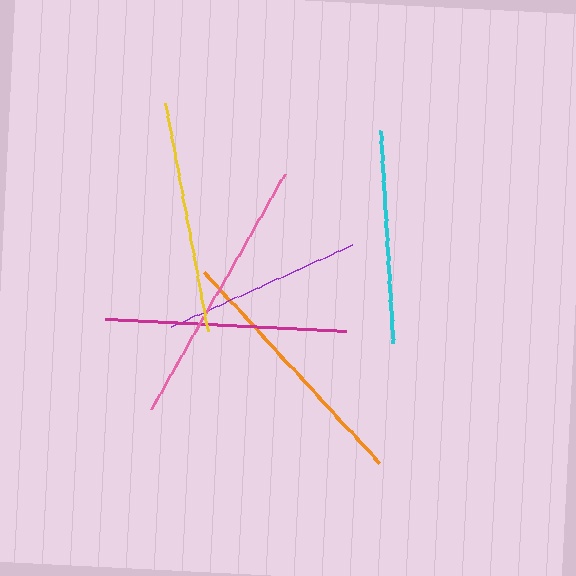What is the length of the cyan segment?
The cyan segment is approximately 213 pixels long.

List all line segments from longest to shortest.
From longest to shortest: pink, orange, magenta, yellow, cyan, purple.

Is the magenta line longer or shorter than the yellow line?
The magenta line is longer than the yellow line.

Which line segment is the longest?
The pink line is the longest at approximately 270 pixels.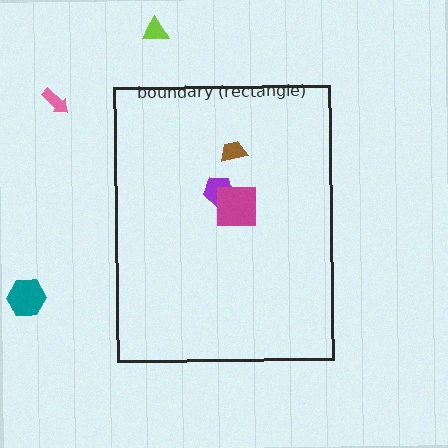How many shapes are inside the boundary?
3 inside, 3 outside.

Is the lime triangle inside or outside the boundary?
Outside.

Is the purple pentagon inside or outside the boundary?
Inside.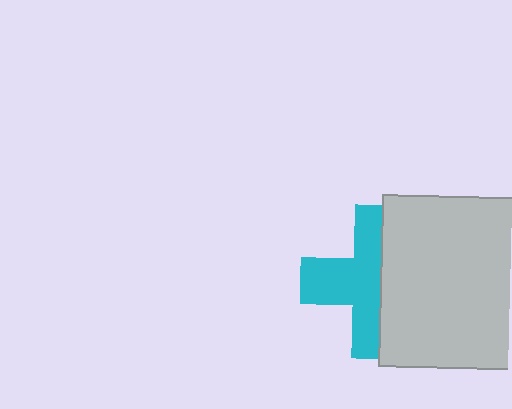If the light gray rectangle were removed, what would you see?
You would see the complete cyan cross.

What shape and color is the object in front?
The object in front is a light gray rectangle.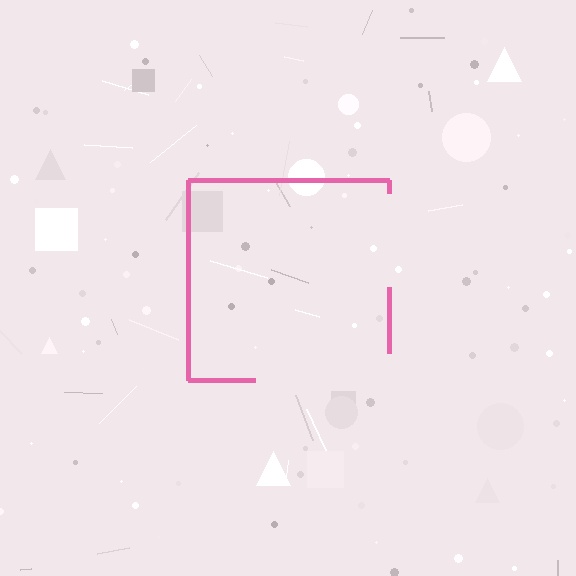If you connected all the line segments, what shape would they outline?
They would outline a square.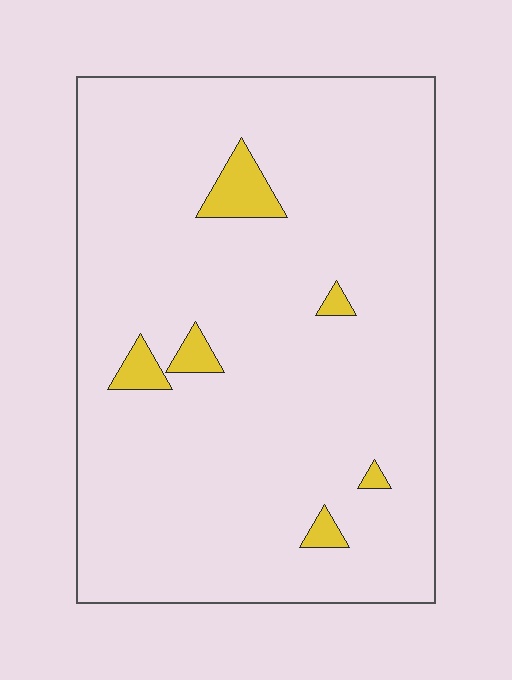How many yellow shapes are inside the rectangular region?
6.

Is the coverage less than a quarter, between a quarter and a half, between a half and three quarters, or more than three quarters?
Less than a quarter.